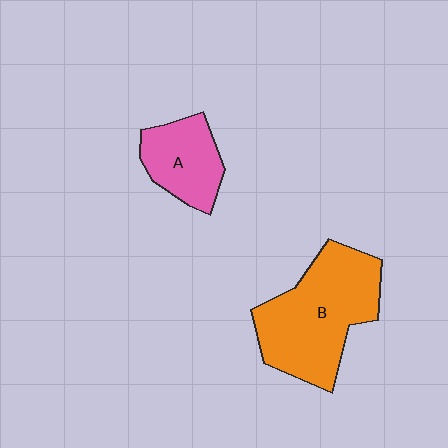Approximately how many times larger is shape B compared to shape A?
Approximately 2.0 times.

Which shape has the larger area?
Shape B (orange).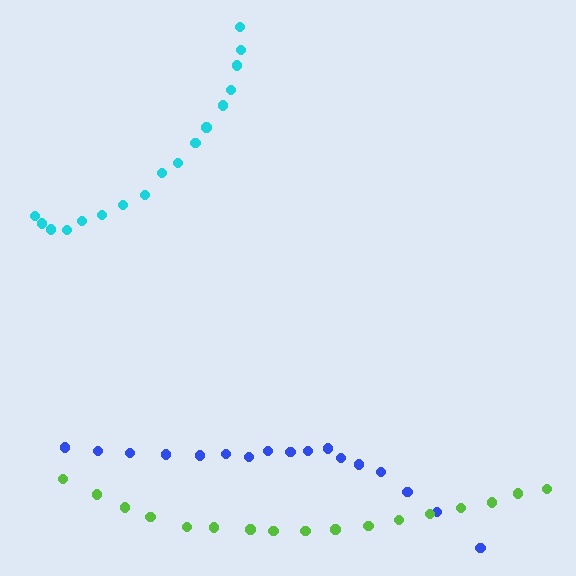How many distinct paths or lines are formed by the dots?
There are 3 distinct paths.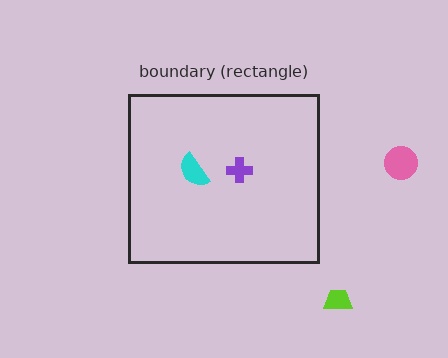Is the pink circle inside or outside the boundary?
Outside.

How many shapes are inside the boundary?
2 inside, 2 outside.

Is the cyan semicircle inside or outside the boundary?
Inside.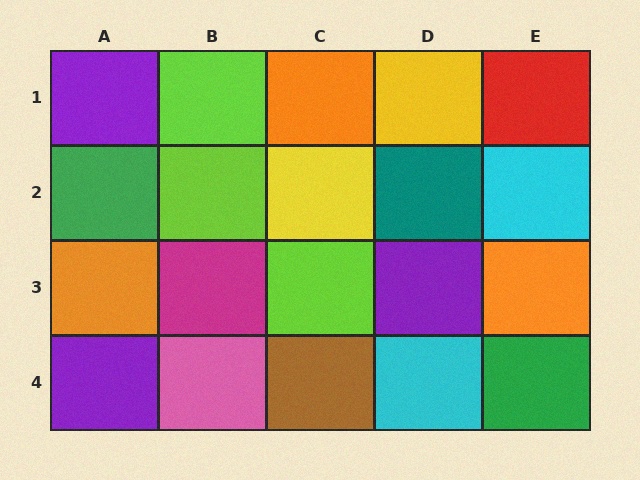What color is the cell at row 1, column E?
Red.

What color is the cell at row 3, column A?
Orange.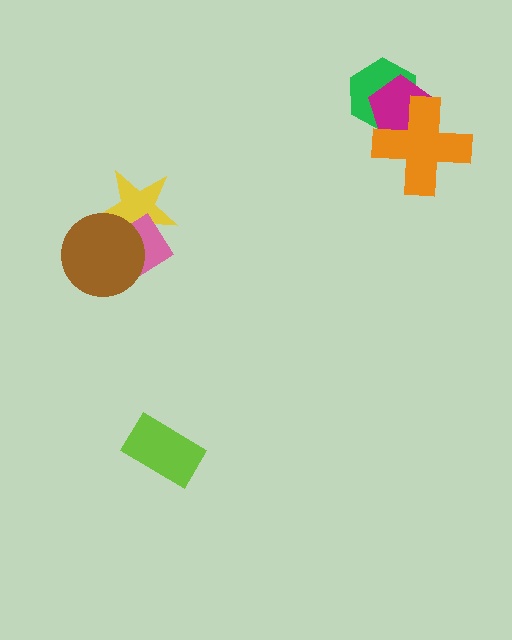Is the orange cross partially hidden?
No, no other shape covers it.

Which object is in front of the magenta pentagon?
The orange cross is in front of the magenta pentagon.